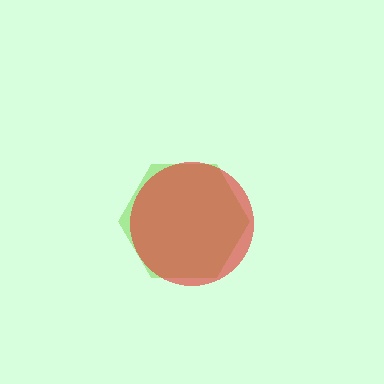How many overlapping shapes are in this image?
There are 2 overlapping shapes in the image.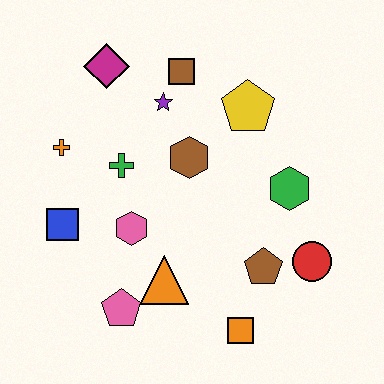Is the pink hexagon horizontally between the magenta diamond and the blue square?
No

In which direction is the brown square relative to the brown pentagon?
The brown square is above the brown pentagon.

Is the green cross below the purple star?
Yes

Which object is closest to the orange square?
The brown pentagon is closest to the orange square.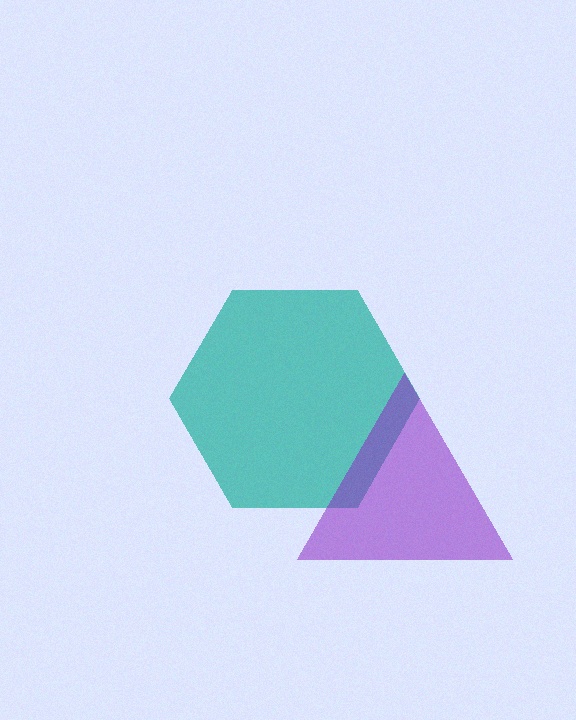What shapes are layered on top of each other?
The layered shapes are: a teal hexagon, a purple triangle.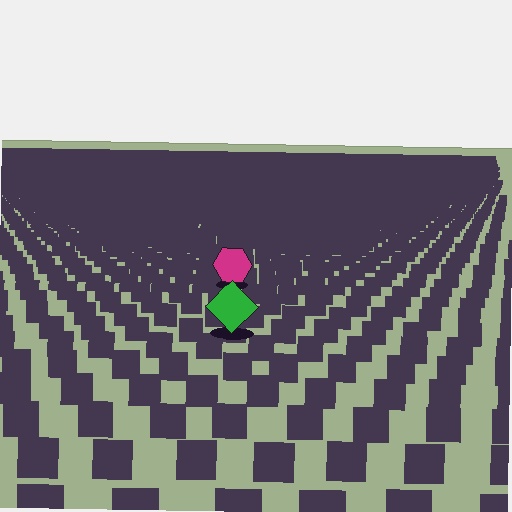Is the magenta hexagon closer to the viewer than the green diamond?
No. The green diamond is closer — you can tell from the texture gradient: the ground texture is coarser near it.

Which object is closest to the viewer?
The green diamond is closest. The texture marks near it are larger and more spread out.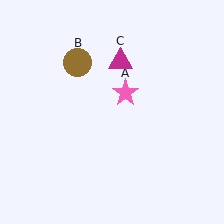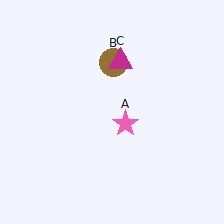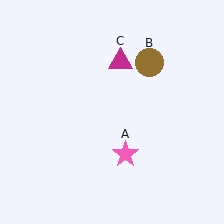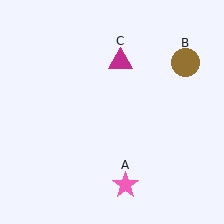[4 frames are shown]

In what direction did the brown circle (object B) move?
The brown circle (object B) moved right.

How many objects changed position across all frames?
2 objects changed position: pink star (object A), brown circle (object B).